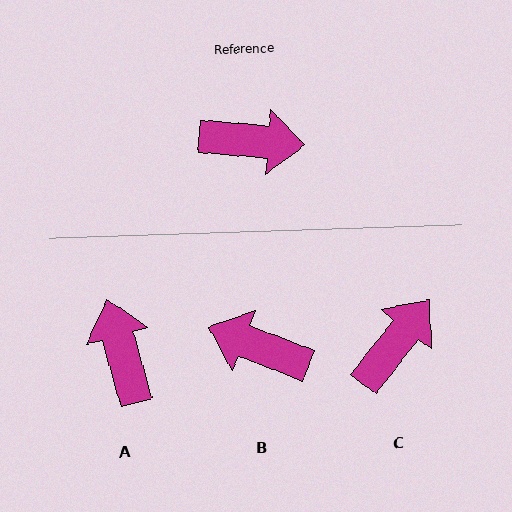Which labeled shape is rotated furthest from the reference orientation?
B, about 163 degrees away.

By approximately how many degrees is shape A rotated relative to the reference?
Approximately 111 degrees counter-clockwise.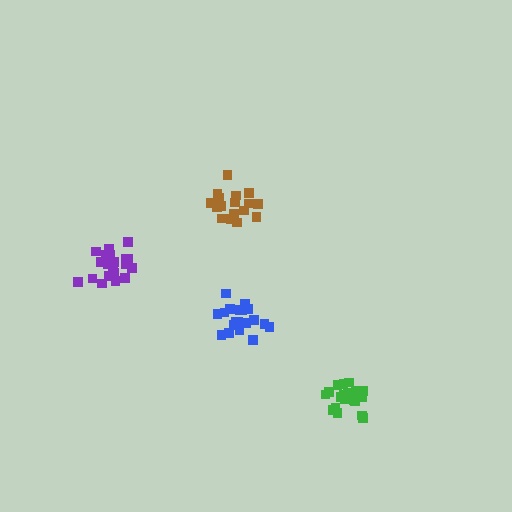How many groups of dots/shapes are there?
There are 4 groups.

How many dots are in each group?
Group 1: 20 dots, Group 2: 20 dots, Group 3: 21 dots, Group 4: 17 dots (78 total).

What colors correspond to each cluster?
The clusters are colored: blue, green, purple, brown.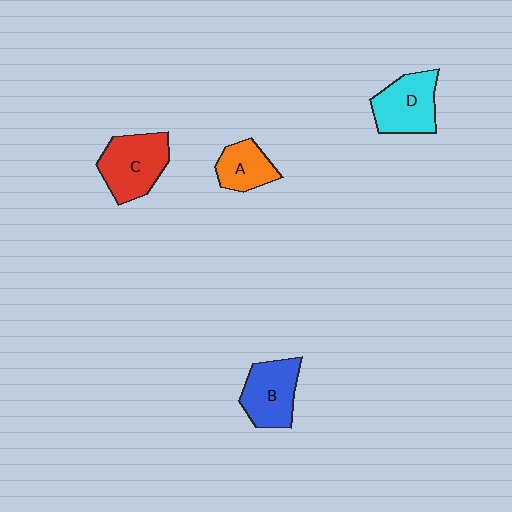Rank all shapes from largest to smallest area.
From largest to smallest: C (red), D (cyan), B (blue), A (orange).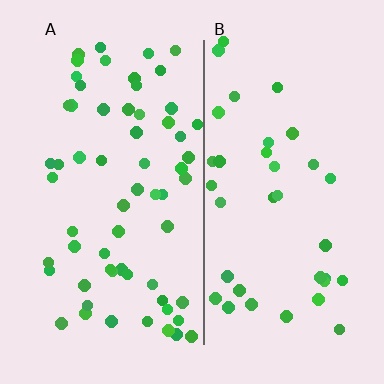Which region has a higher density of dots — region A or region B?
A (the left).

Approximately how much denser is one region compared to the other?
Approximately 1.7× — region A over region B.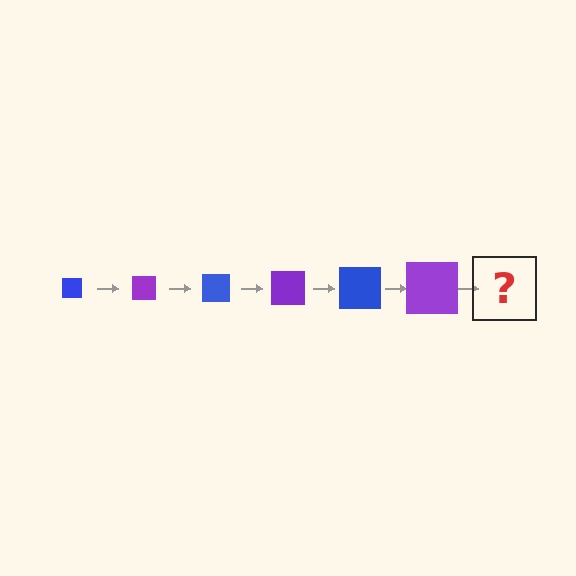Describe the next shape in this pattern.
It should be a blue square, larger than the previous one.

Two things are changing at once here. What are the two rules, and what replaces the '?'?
The two rules are that the square grows larger each step and the color cycles through blue and purple. The '?' should be a blue square, larger than the previous one.